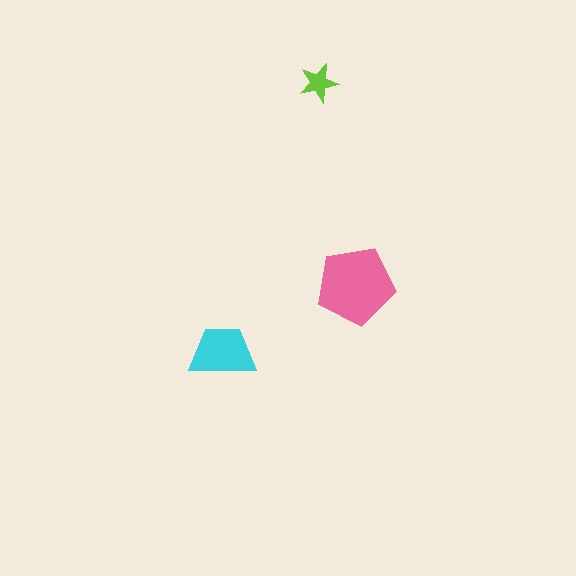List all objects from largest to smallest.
The pink pentagon, the cyan trapezoid, the lime star.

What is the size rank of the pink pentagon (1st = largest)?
1st.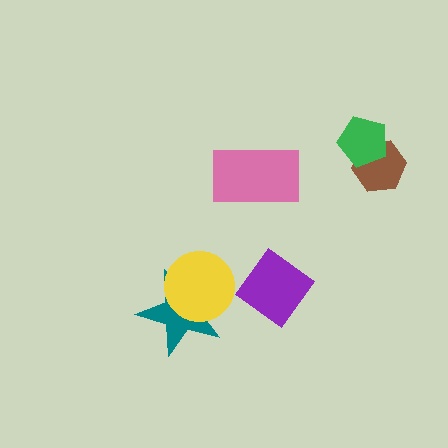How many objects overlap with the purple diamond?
0 objects overlap with the purple diamond.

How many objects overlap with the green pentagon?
1 object overlaps with the green pentagon.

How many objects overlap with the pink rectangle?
0 objects overlap with the pink rectangle.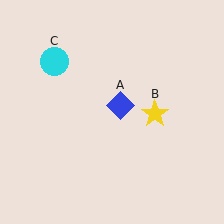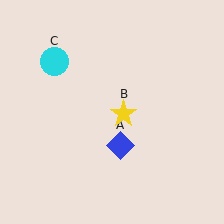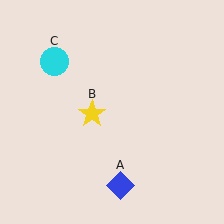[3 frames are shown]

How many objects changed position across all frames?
2 objects changed position: blue diamond (object A), yellow star (object B).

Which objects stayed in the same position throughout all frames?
Cyan circle (object C) remained stationary.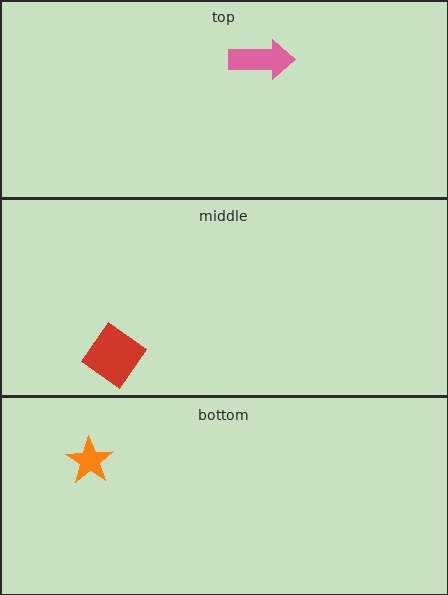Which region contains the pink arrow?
The top region.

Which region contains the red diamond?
The middle region.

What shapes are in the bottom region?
The orange star.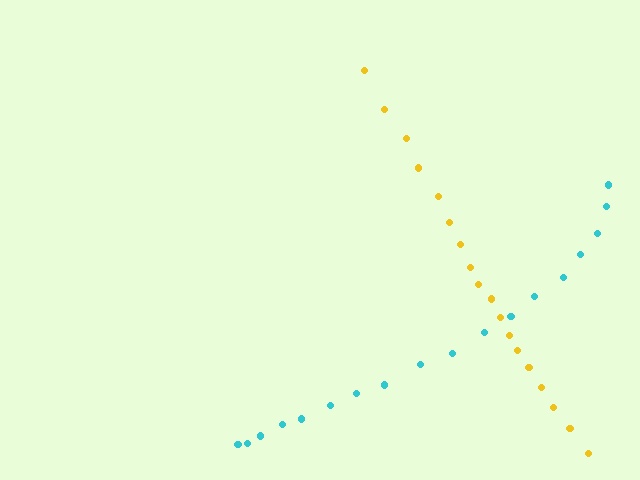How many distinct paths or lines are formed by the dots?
There are 2 distinct paths.